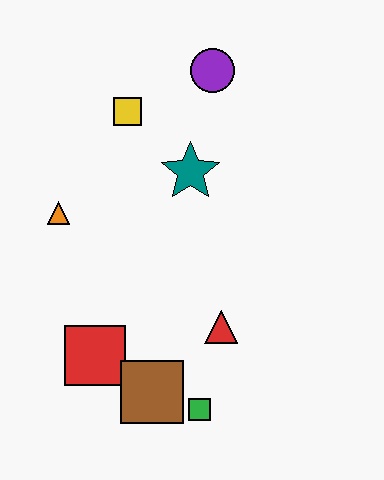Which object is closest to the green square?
The brown square is closest to the green square.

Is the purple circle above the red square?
Yes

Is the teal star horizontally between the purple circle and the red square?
Yes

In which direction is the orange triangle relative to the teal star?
The orange triangle is to the left of the teal star.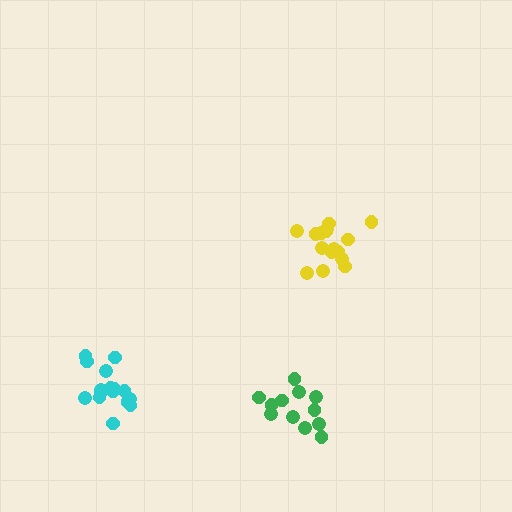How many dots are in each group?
Group 1: 16 dots, Group 2: 16 dots, Group 3: 12 dots (44 total).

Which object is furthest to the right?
The yellow cluster is rightmost.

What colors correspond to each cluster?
The clusters are colored: yellow, cyan, green.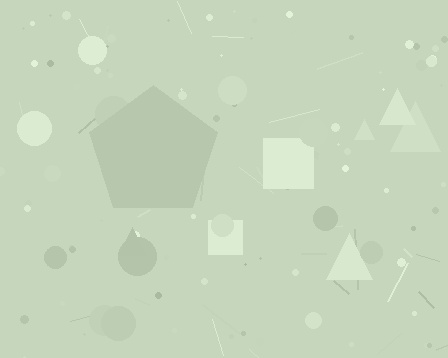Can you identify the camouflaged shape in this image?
The camouflaged shape is a pentagon.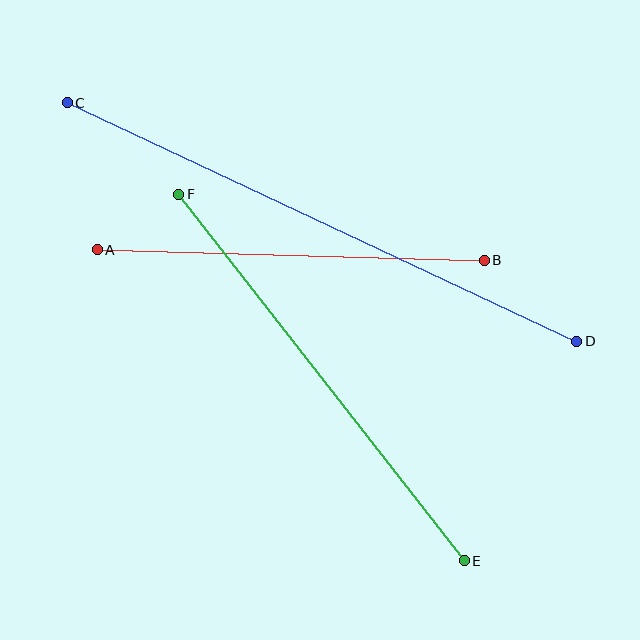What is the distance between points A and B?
The distance is approximately 387 pixels.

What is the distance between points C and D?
The distance is approximately 562 pixels.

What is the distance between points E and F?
The distance is approximately 464 pixels.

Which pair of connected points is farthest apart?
Points C and D are farthest apart.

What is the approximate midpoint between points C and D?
The midpoint is at approximately (322, 222) pixels.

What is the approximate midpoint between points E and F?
The midpoint is at approximately (321, 378) pixels.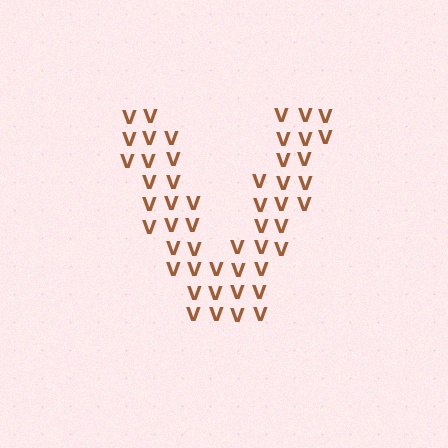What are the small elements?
The small elements are letter V's.